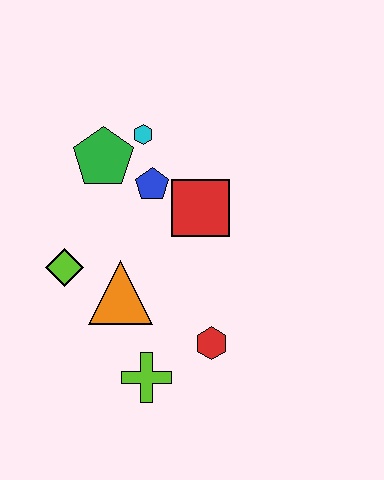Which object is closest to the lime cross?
The red hexagon is closest to the lime cross.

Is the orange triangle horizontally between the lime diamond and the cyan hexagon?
Yes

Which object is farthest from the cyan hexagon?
The lime cross is farthest from the cyan hexagon.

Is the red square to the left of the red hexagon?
Yes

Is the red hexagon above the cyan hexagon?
No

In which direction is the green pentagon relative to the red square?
The green pentagon is to the left of the red square.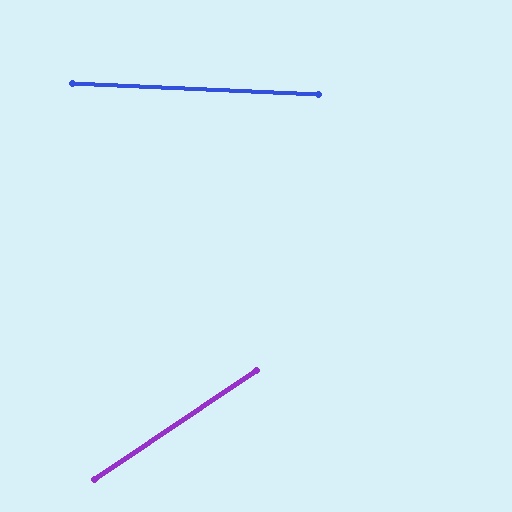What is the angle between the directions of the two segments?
Approximately 36 degrees.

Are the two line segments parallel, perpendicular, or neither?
Neither parallel nor perpendicular — they differ by about 36°.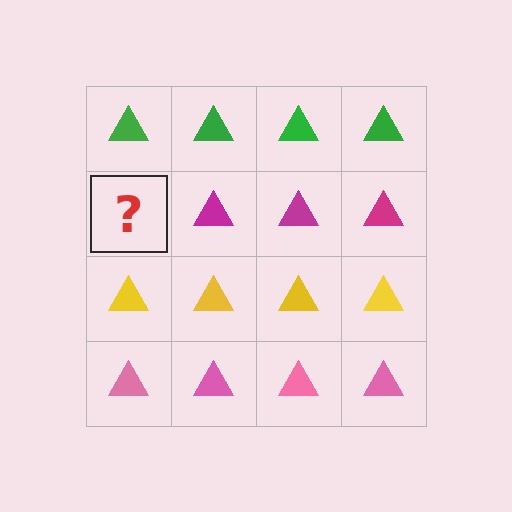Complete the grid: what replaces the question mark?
The question mark should be replaced with a magenta triangle.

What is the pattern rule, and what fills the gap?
The rule is that each row has a consistent color. The gap should be filled with a magenta triangle.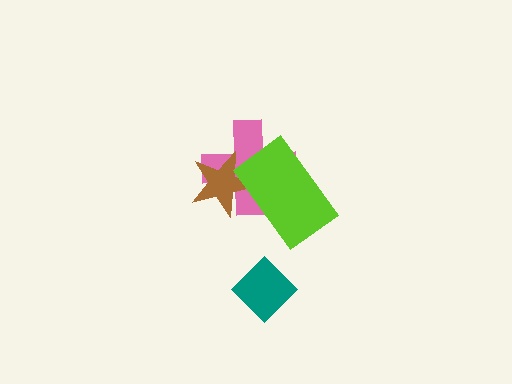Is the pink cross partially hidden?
Yes, it is partially covered by another shape.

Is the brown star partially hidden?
Yes, it is partially covered by another shape.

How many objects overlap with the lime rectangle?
2 objects overlap with the lime rectangle.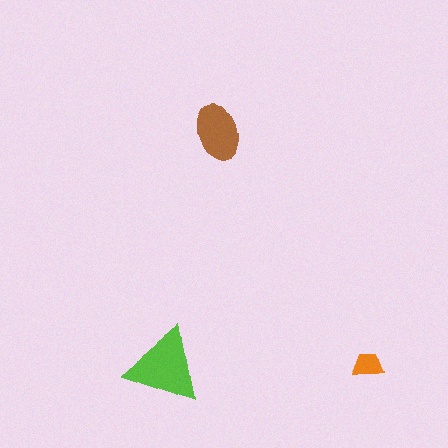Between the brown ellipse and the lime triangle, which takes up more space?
The lime triangle.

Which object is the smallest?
The orange trapezoid.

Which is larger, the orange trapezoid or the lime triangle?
The lime triangle.